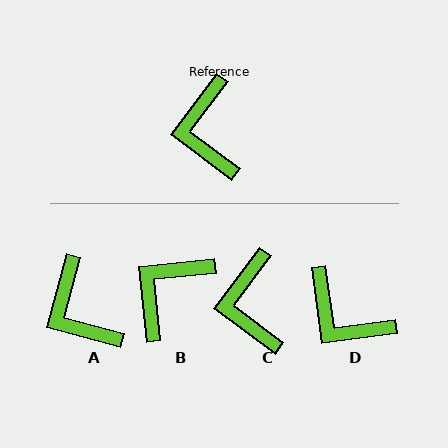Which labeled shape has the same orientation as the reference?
C.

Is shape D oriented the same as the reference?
No, it is off by about 44 degrees.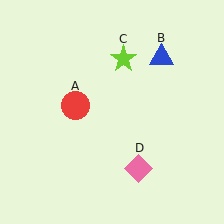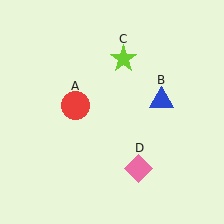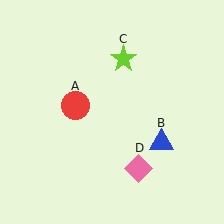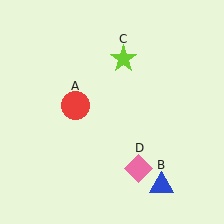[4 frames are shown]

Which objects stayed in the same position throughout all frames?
Red circle (object A) and lime star (object C) and pink diamond (object D) remained stationary.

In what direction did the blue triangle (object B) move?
The blue triangle (object B) moved down.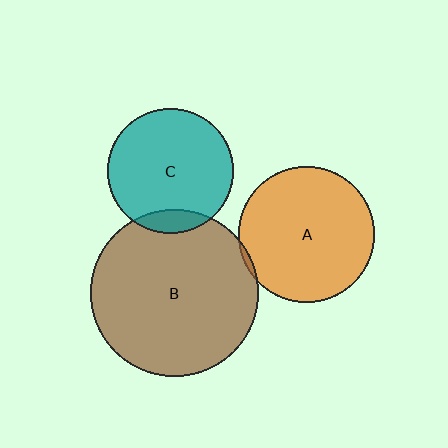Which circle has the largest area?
Circle B (brown).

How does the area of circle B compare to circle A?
Approximately 1.5 times.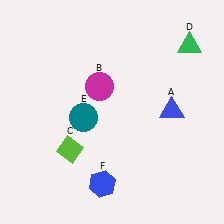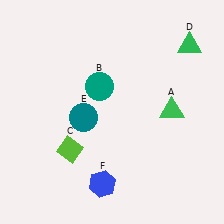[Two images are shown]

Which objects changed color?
A changed from blue to green. B changed from magenta to teal.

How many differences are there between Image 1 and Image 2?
There are 2 differences between the two images.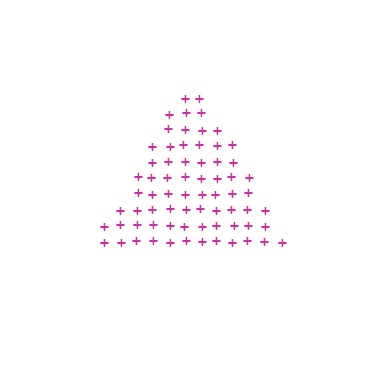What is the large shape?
The large shape is a triangle.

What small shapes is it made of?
It is made of small plus signs.